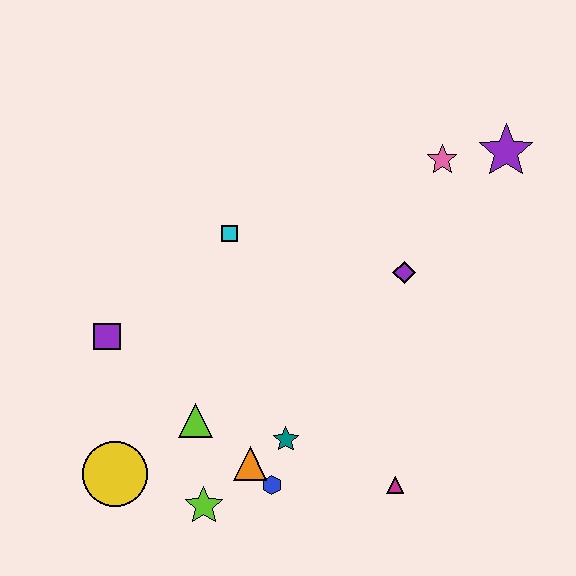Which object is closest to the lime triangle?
The orange triangle is closest to the lime triangle.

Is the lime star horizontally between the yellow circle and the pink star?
Yes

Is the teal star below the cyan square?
Yes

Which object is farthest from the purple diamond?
The yellow circle is farthest from the purple diamond.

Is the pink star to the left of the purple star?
Yes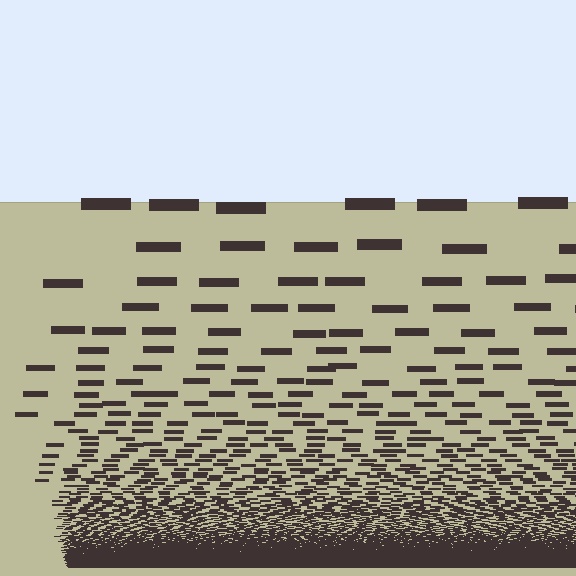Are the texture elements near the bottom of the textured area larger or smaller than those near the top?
Smaller. The gradient is inverted — elements near the bottom are smaller and denser.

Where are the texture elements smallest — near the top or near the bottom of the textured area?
Near the bottom.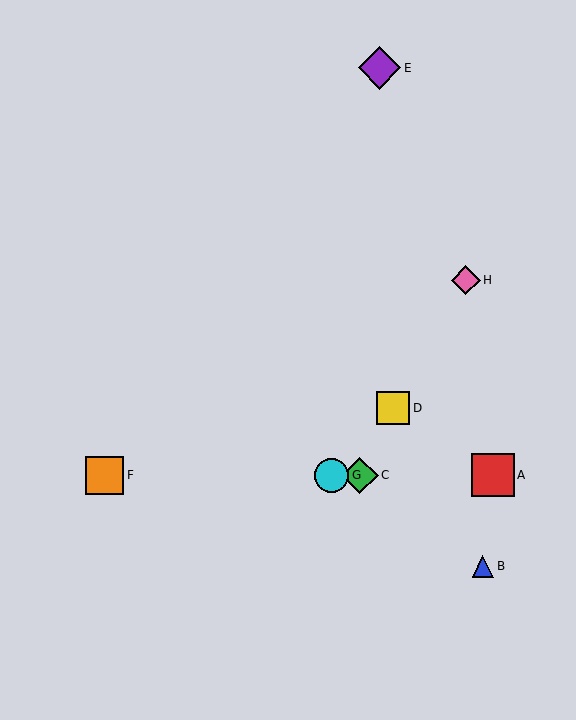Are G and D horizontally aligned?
No, G is at y≈475 and D is at y≈408.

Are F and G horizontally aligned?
Yes, both are at y≈475.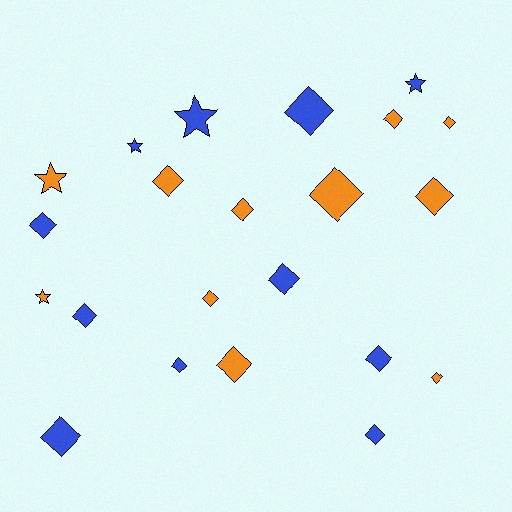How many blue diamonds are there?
There are 8 blue diamonds.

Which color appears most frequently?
Blue, with 11 objects.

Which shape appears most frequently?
Diamond, with 17 objects.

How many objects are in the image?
There are 22 objects.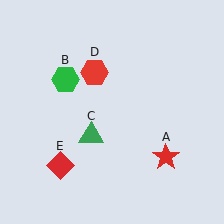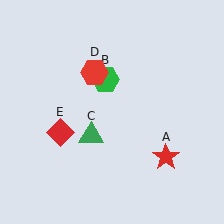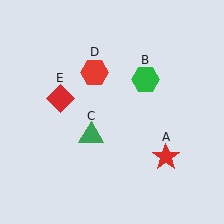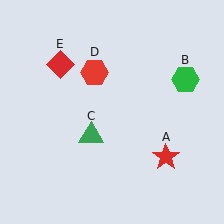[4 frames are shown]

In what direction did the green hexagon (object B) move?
The green hexagon (object B) moved right.